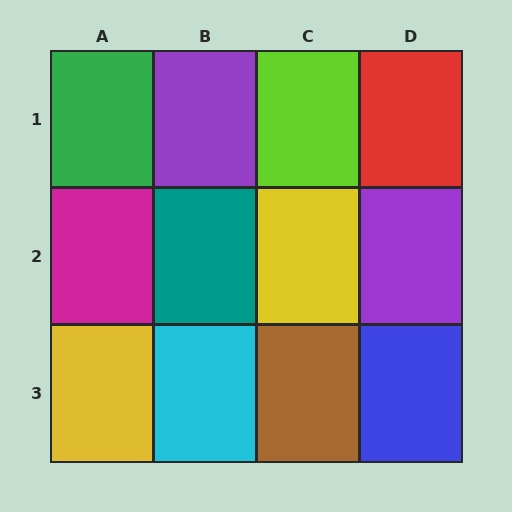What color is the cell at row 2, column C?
Yellow.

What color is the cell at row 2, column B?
Teal.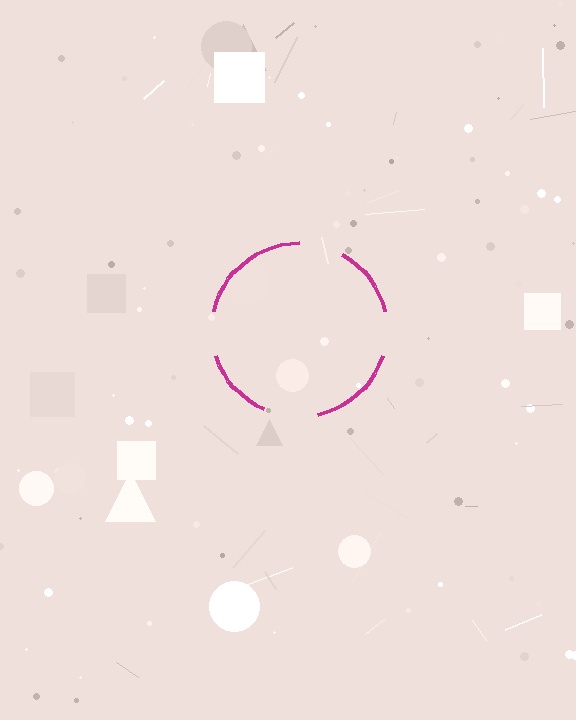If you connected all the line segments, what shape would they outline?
They would outline a circle.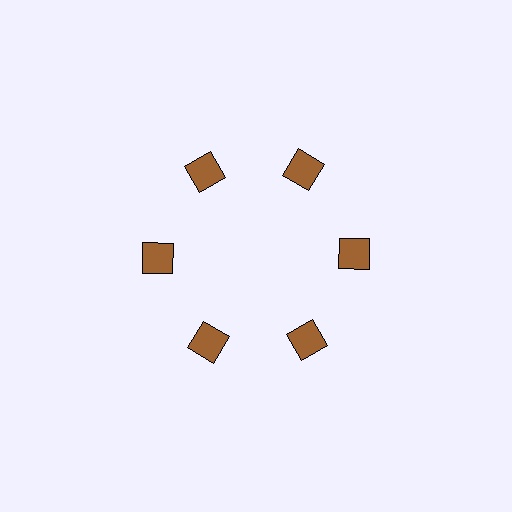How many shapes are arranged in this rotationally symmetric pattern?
There are 6 shapes, arranged in 6 groups of 1.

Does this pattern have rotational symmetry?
Yes, this pattern has 6-fold rotational symmetry. It looks the same after rotating 60 degrees around the center.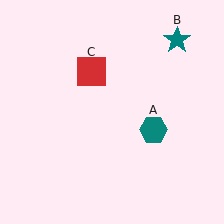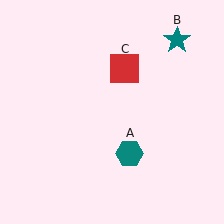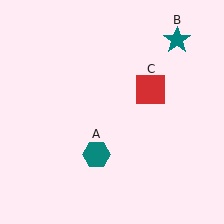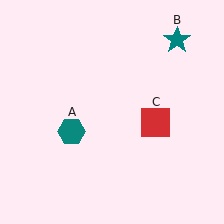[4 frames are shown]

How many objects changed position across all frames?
2 objects changed position: teal hexagon (object A), red square (object C).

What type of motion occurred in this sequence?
The teal hexagon (object A), red square (object C) rotated clockwise around the center of the scene.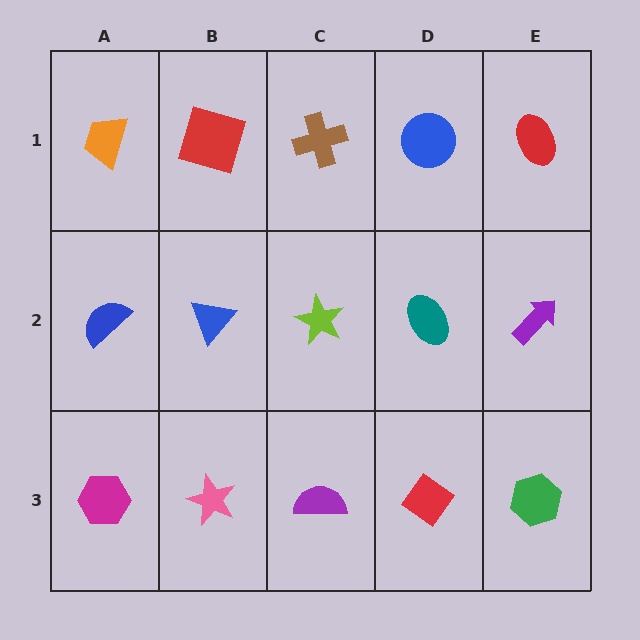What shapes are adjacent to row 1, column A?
A blue semicircle (row 2, column A), a red square (row 1, column B).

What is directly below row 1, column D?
A teal ellipse.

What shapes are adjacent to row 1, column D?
A teal ellipse (row 2, column D), a brown cross (row 1, column C), a red ellipse (row 1, column E).